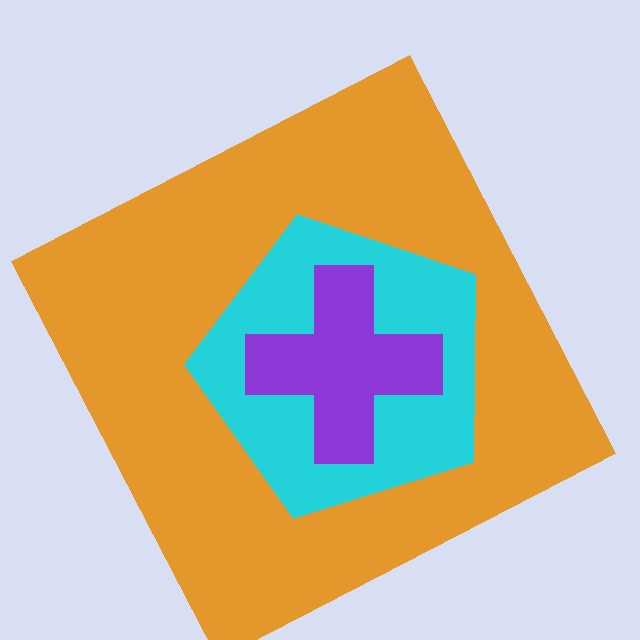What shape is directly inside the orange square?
The cyan pentagon.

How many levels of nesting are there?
3.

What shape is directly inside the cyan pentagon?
The purple cross.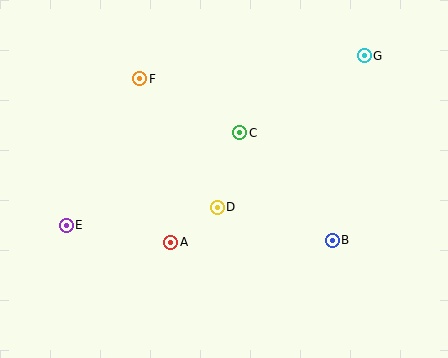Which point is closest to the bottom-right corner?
Point B is closest to the bottom-right corner.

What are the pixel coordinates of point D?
Point D is at (217, 207).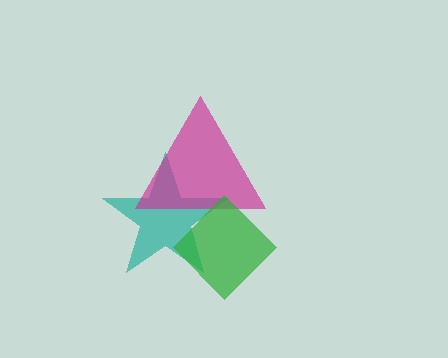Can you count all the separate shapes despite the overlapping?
Yes, there are 3 separate shapes.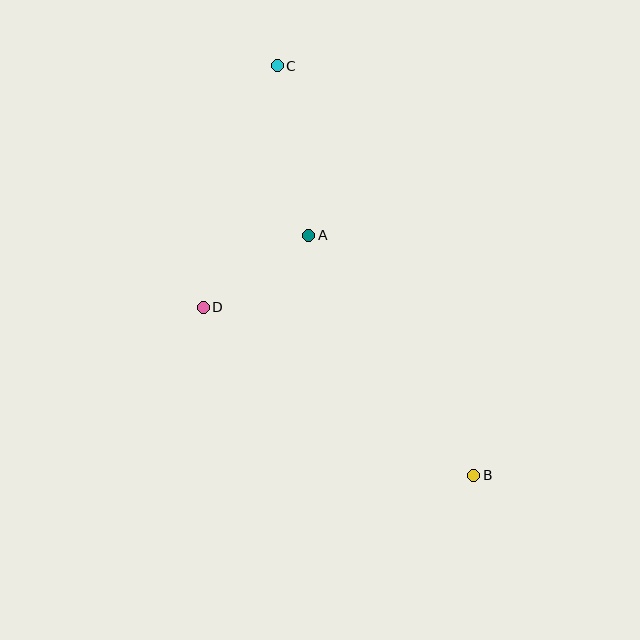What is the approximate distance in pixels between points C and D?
The distance between C and D is approximately 253 pixels.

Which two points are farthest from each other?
Points B and C are farthest from each other.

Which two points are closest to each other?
Points A and D are closest to each other.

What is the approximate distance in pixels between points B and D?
The distance between B and D is approximately 319 pixels.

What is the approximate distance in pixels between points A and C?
The distance between A and C is approximately 172 pixels.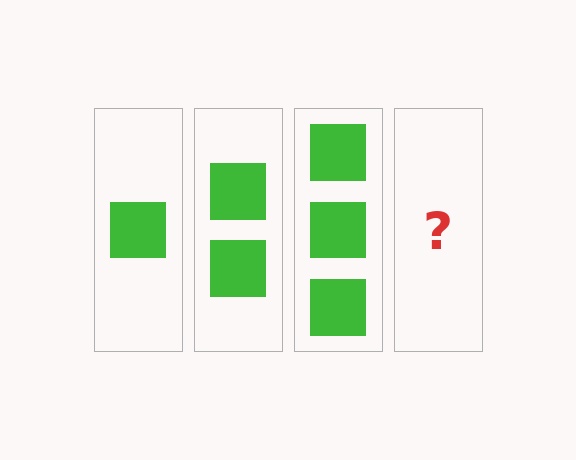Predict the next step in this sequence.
The next step is 4 squares.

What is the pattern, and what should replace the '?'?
The pattern is that each step adds one more square. The '?' should be 4 squares.